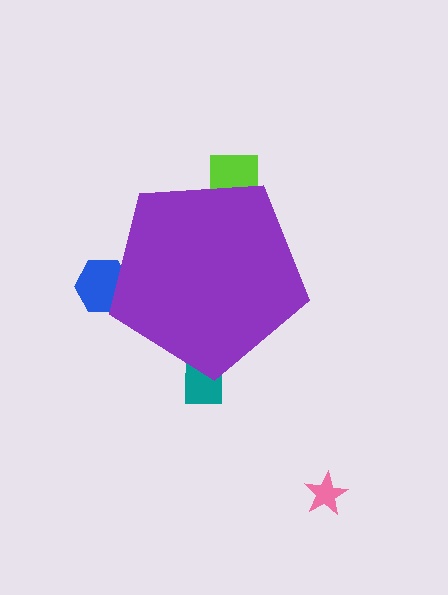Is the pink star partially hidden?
No, the pink star is fully visible.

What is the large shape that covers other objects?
A purple pentagon.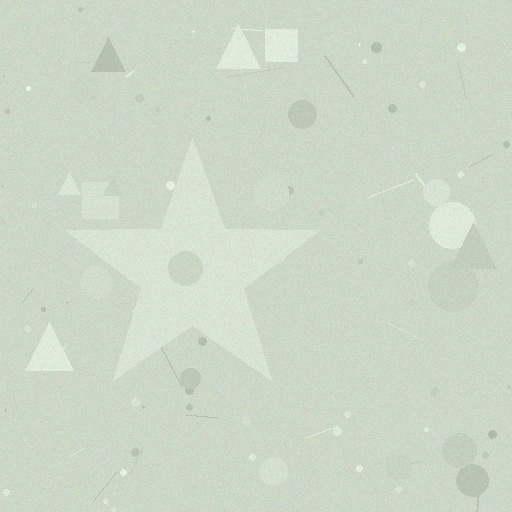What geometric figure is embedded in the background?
A star is embedded in the background.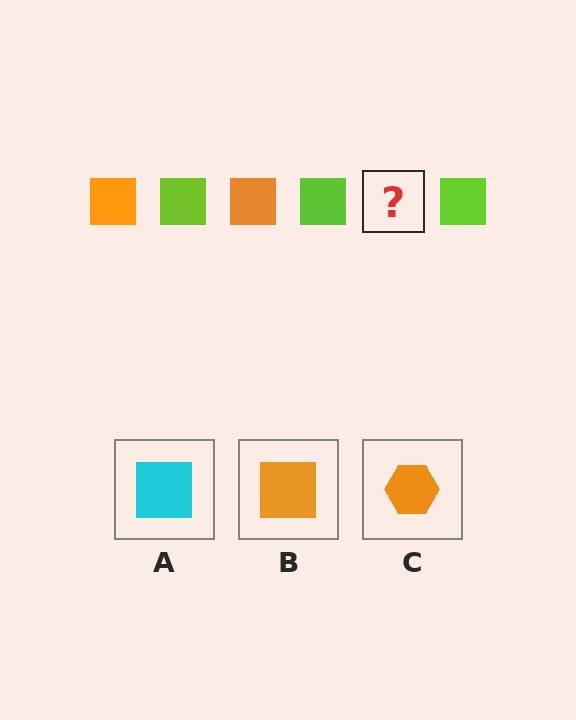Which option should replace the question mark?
Option B.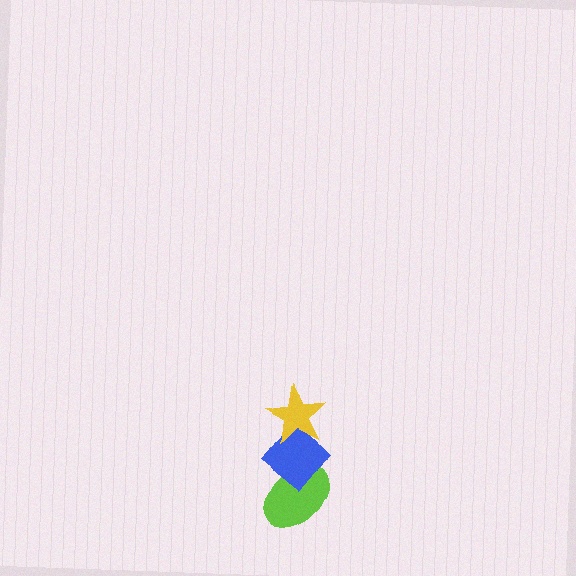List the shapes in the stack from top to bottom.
From top to bottom: the yellow star, the blue diamond, the lime ellipse.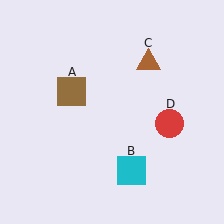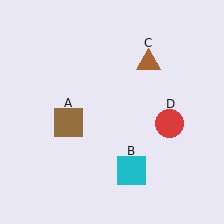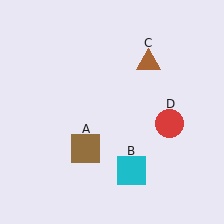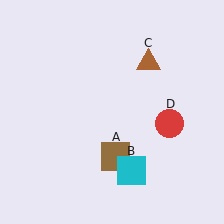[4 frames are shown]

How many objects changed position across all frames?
1 object changed position: brown square (object A).